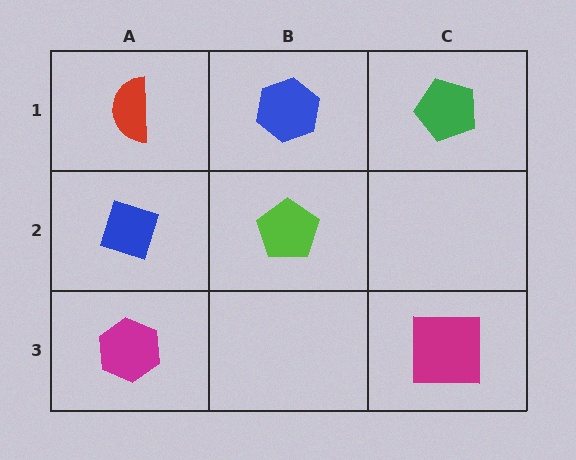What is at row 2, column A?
A blue diamond.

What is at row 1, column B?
A blue hexagon.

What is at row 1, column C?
A green pentagon.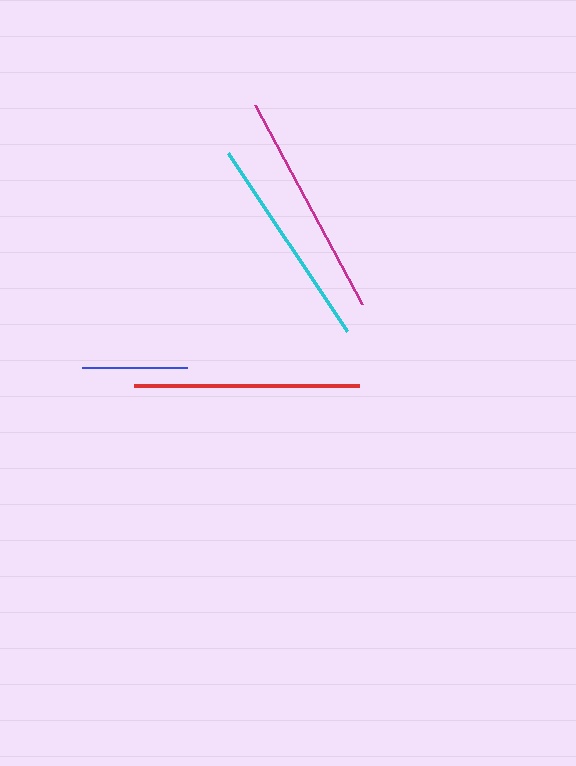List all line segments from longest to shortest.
From longest to shortest: magenta, red, cyan, blue.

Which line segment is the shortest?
The blue line is the shortest at approximately 104 pixels.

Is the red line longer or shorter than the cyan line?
The red line is longer than the cyan line.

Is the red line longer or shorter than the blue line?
The red line is longer than the blue line.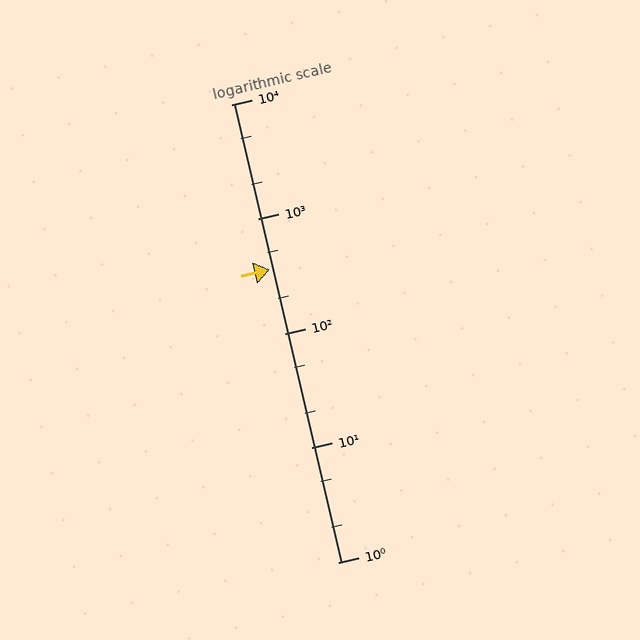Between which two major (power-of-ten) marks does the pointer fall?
The pointer is between 100 and 1000.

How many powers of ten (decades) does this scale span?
The scale spans 4 decades, from 1 to 10000.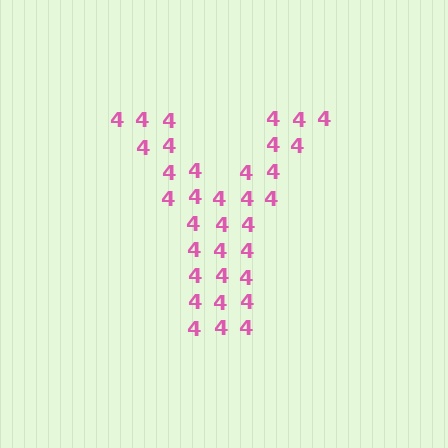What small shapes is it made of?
It is made of small digit 4's.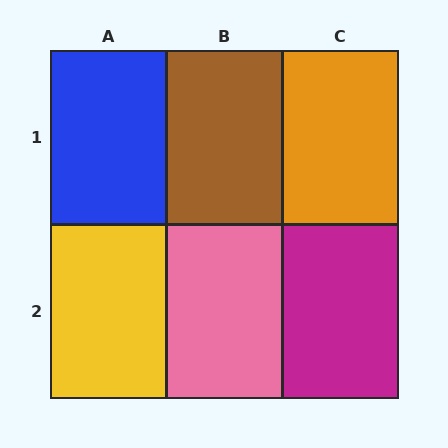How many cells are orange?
1 cell is orange.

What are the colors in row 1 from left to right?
Blue, brown, orange.